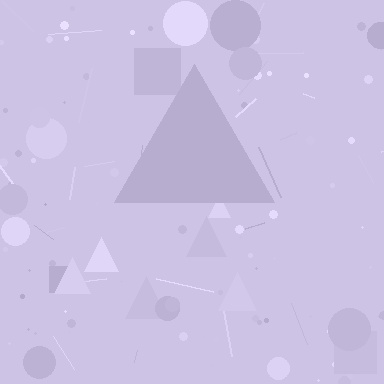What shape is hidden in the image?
A triangle is hidden in the image.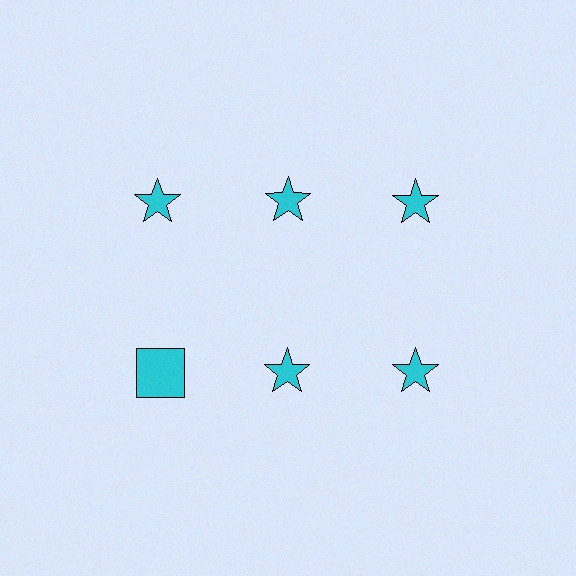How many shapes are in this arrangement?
There are 6 shapes arranged in a grid pattern.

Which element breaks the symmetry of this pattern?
The cyan square in the second row, leftmost column breaks the symmetry. All other shapes are cyan stars.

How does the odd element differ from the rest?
It has a different shape: square instead of star.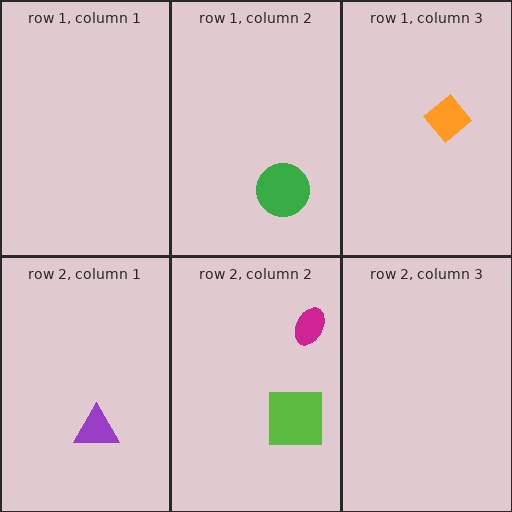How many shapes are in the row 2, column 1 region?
1.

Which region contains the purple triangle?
The row 2, column 1 region.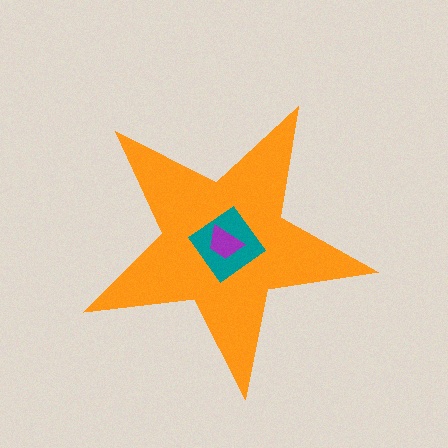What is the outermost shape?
The orange star.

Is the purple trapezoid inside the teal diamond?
Yes.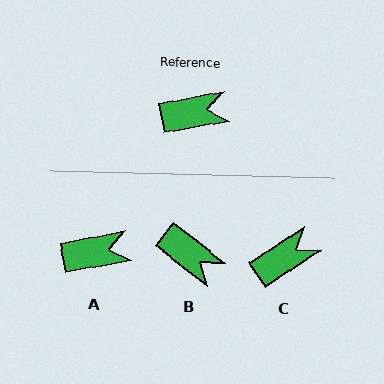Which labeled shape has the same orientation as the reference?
A.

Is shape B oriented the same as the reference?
No, it is off by about 49 degrees.